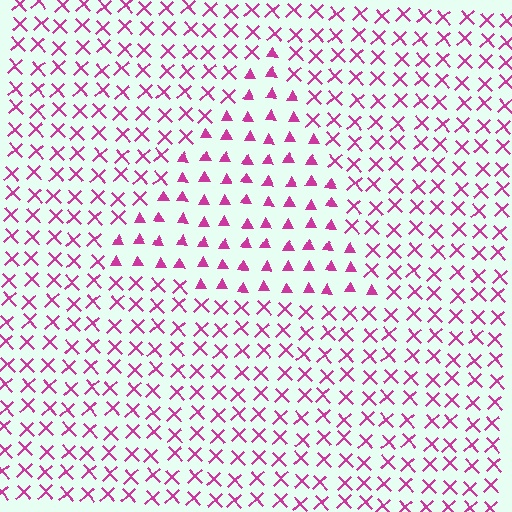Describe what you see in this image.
The image is filled with small magenta elements arranged in a uniform grid. A triangle-shaped region contains triangles, while the surrounding area contains X marks. The boundary is defined purely by the change in element shape.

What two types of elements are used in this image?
The image uses triangles inside the triangle region and X marks outside it.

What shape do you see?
I see a triangle.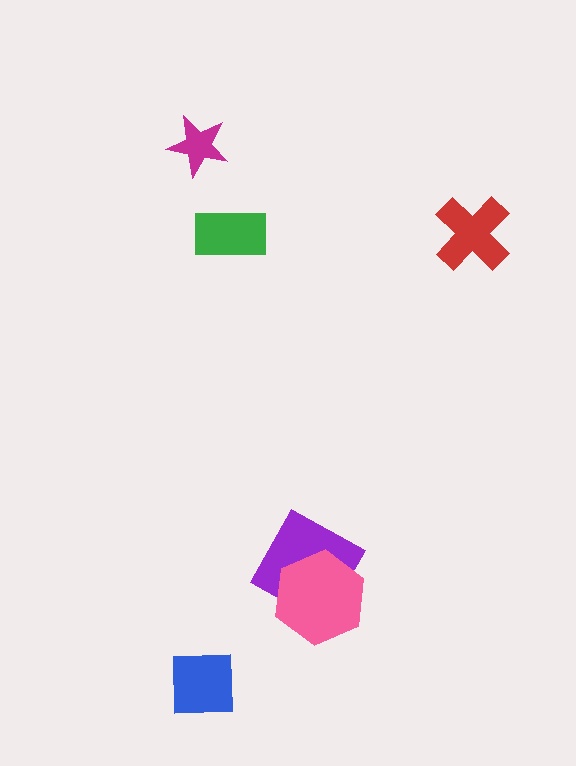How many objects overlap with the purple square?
1 object overlaps with the purple square.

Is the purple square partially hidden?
Yes, it is partially covered by another shape.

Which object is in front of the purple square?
The pink hexagon is in front of the purple square.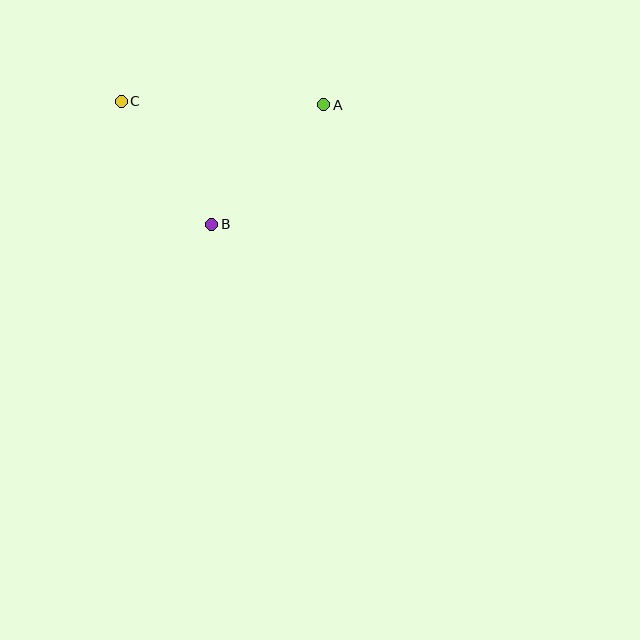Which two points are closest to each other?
Points B and C are closest to each other.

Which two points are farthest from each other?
Points A and C are farthest from each other.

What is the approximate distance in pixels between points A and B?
The distance between A and B is approximately 164 pixels.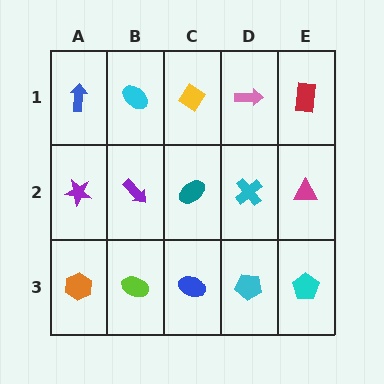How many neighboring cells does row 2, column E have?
3.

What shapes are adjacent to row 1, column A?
A purple star (row 2, column A), a cyan ellipse (row 1, column B).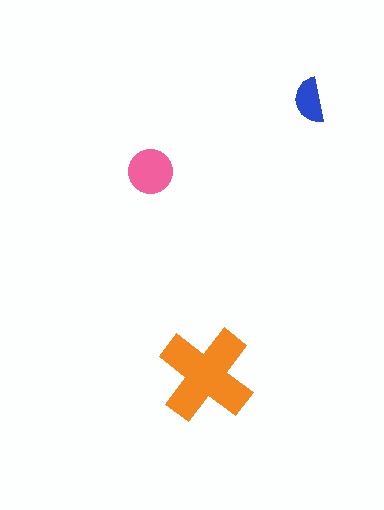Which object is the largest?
The orange cross.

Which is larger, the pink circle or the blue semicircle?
The pink circle.